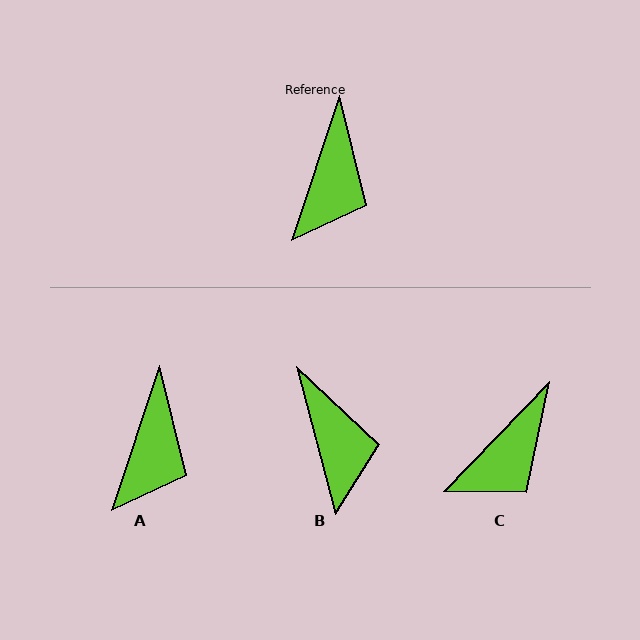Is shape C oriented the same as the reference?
No, it is off by about 25 degrees.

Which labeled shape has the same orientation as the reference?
A.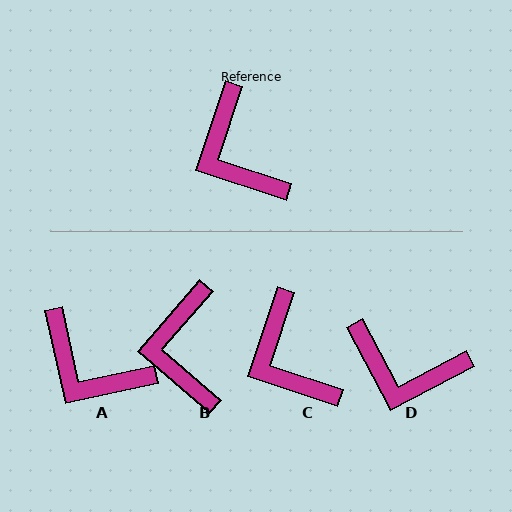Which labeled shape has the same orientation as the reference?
C.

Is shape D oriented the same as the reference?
No, it is off by about 46 degrees.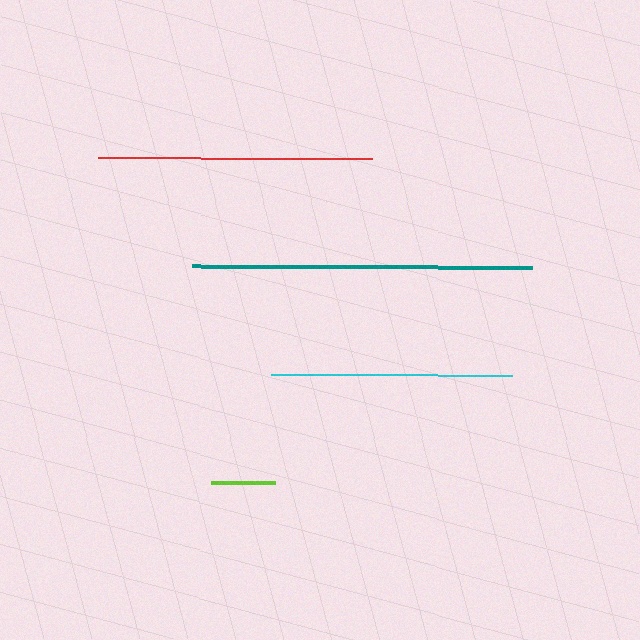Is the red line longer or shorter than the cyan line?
The red line is longer than the cyan line.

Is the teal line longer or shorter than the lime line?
The teal line is longer than the lime line.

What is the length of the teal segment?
The teal segment is approximately 340 pixels long.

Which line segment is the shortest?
The lime line is the shortest at approximately 64 pixels.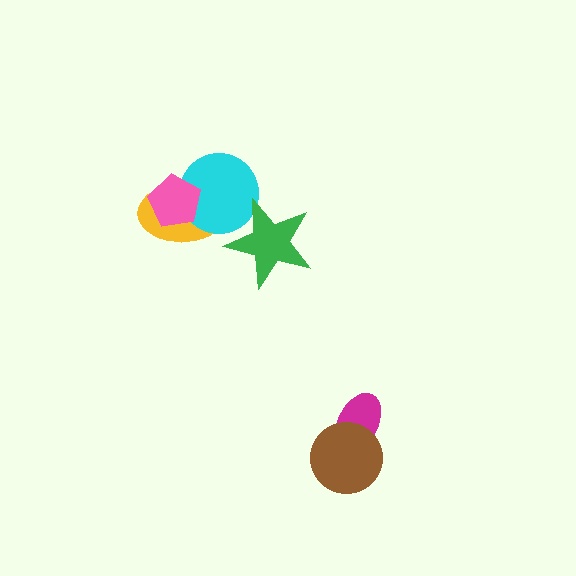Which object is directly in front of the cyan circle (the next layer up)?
The pink pentagon is directly in front of the cyan circle.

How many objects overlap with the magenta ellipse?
1 object overlaps with the magenta ellipse.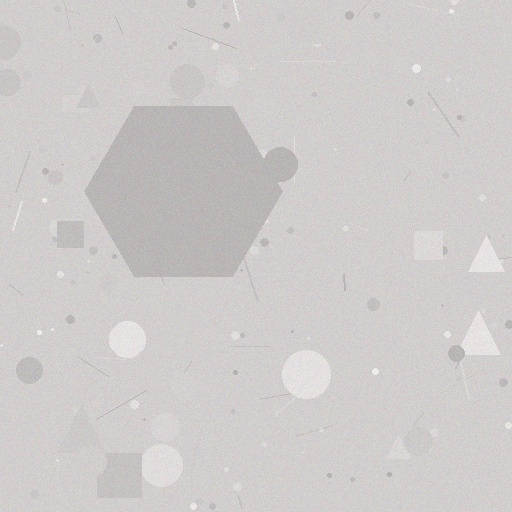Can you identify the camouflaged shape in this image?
The camouflaged shape is a hexagon.